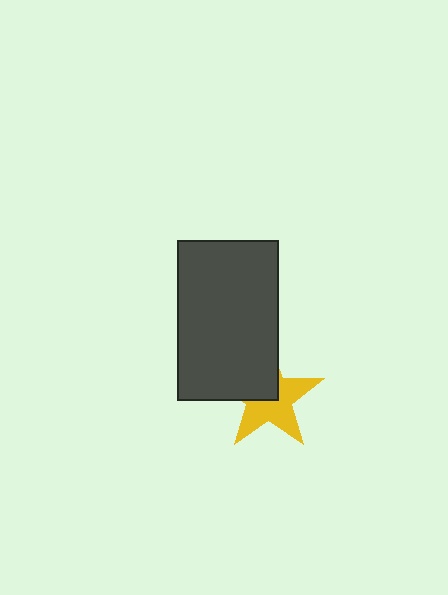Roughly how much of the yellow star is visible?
About half of it is visible (roughly 57%).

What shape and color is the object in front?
The object in front is a dark gray rectangle.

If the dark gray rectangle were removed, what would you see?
You would see the complete yellow star.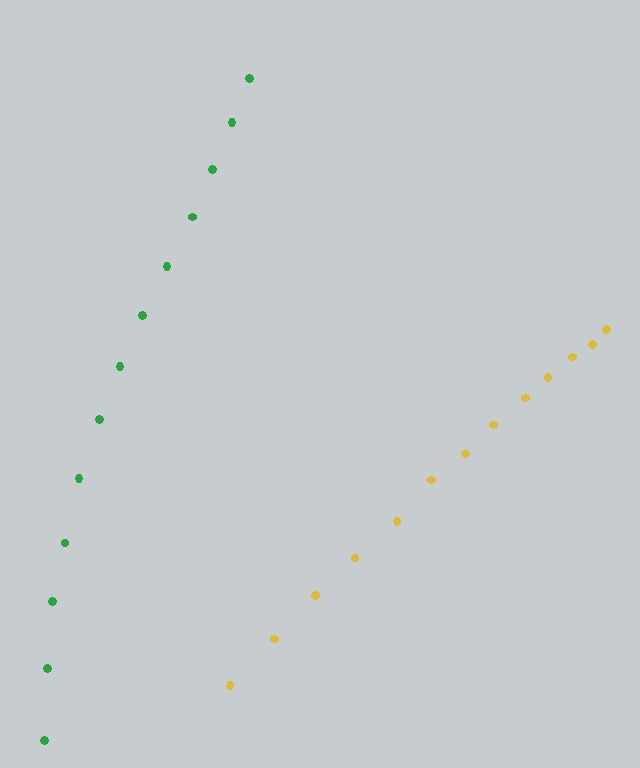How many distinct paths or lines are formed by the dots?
There are 2 distinct paths.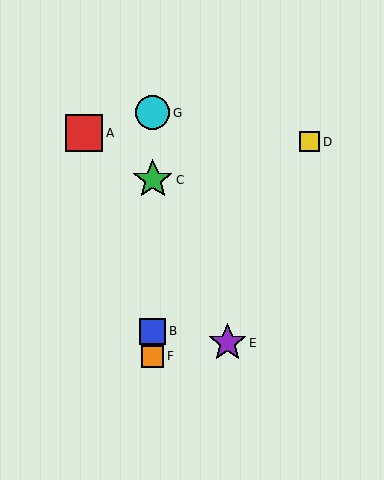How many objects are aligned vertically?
4 objects (B, C, F, G) are aligned vertically.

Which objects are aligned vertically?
Objects B, C, F, G are aligned vertically.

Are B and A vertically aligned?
No, B is at x≈153 and A is at x≈84.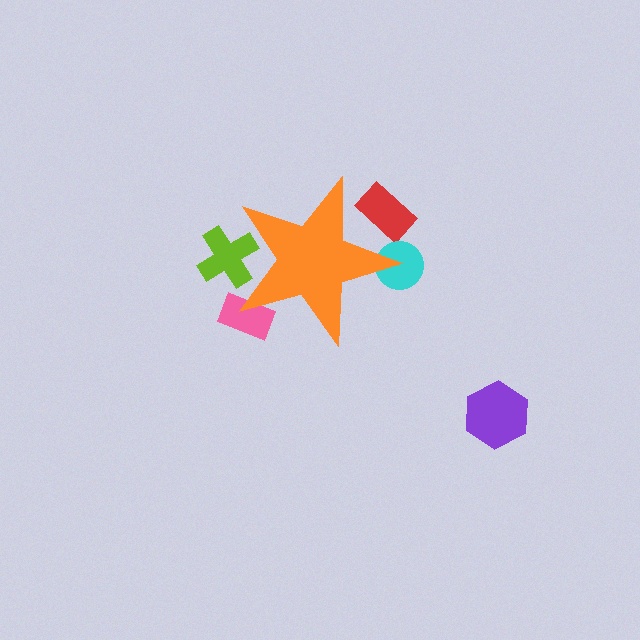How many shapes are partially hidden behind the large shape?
4 shapes are partially hidden.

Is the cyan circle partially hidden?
Yes, the cyan circle is partially hidden behind the orange star.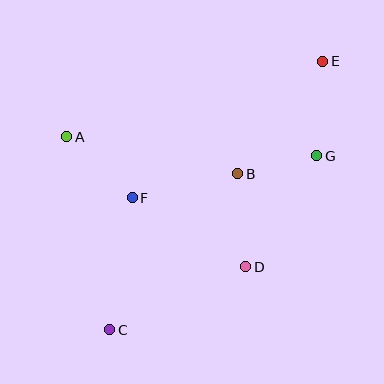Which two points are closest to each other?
Points B and G are closest to each other.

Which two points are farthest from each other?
Points C and E are farthest from each other.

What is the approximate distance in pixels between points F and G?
The distance between F and G is approximately 189 pixels.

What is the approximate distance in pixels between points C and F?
The distance between C and F is approximately 134 pixels.